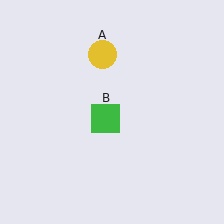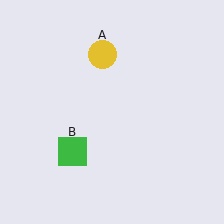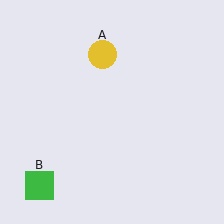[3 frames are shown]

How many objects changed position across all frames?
1 object changed position: green square (object B).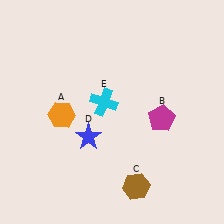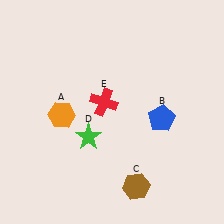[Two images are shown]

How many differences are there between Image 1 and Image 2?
There are 3 differences between the two images.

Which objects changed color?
B changed from magenta to blue. D changed from blue to green. E changed from cyan to red.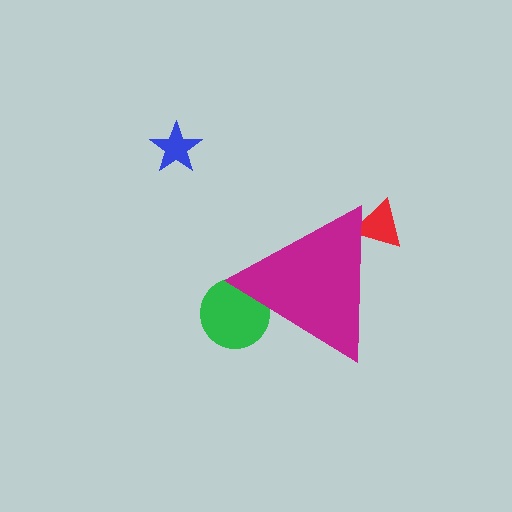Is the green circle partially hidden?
Yes, the green circle is partially hidden behind the magenta triangle.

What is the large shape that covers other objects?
A magenta triangle.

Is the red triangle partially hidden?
Yes, the red triangle is partially hidden behind the magenta triangle.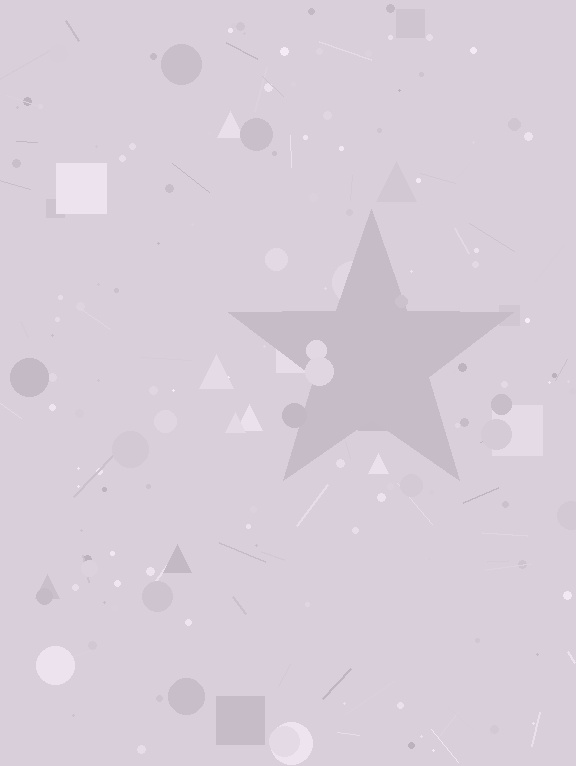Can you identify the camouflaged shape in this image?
The camouflaged shape is a star.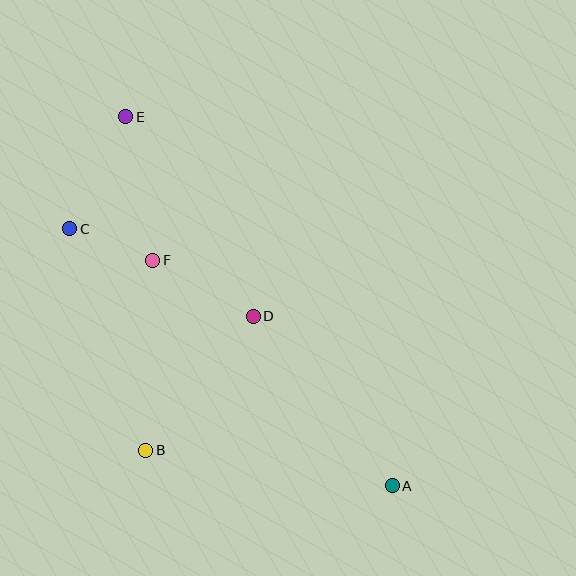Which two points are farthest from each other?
Points A and E are farthest from each other.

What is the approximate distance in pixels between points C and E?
The distance between C and E is approximately 125 pixels.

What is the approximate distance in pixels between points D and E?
The distance between D and E is approximately 237 pixels.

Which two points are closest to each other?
Points C and F are closest to each other.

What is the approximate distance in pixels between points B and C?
The distance between B and C is approximately 234 pixels.